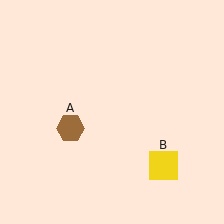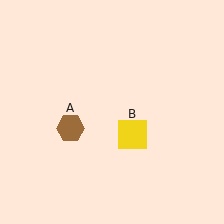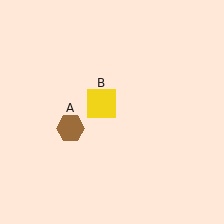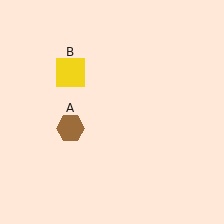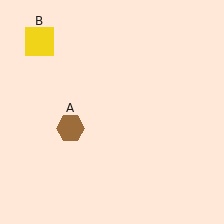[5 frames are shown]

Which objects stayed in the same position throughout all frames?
Brown hexagon (object A) remained stationary.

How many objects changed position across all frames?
1 object changed position: yellow square (object B).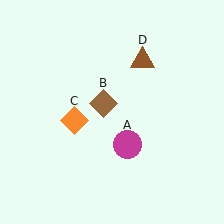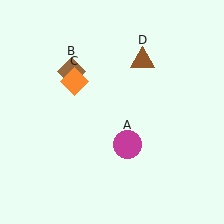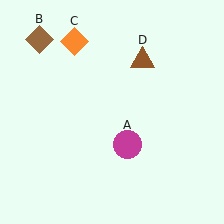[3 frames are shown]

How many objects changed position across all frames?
2 objects changed position: brown diamond (object B), orange diamond (object C).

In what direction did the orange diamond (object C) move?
The orange diamond (object C) moved up.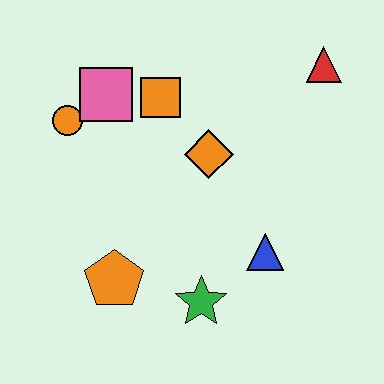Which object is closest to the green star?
The blue triangle is closest to the green star.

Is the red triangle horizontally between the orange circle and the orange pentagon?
No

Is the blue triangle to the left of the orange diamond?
No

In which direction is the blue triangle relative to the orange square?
The blue triangle is below the orange square.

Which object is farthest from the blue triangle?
The orange circle is farthest from the blue triangle.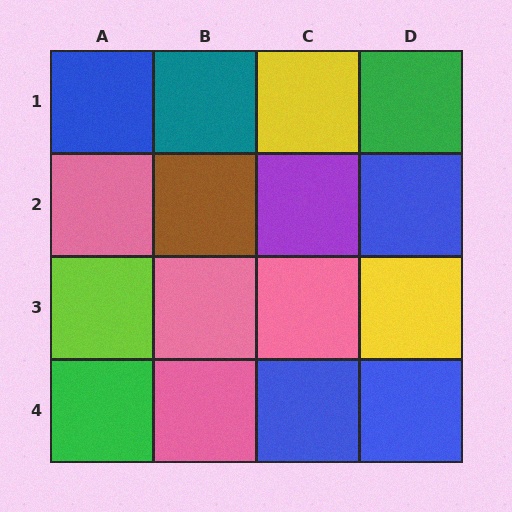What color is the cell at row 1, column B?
Teal.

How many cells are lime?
1 cell is lime.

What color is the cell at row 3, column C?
Pink.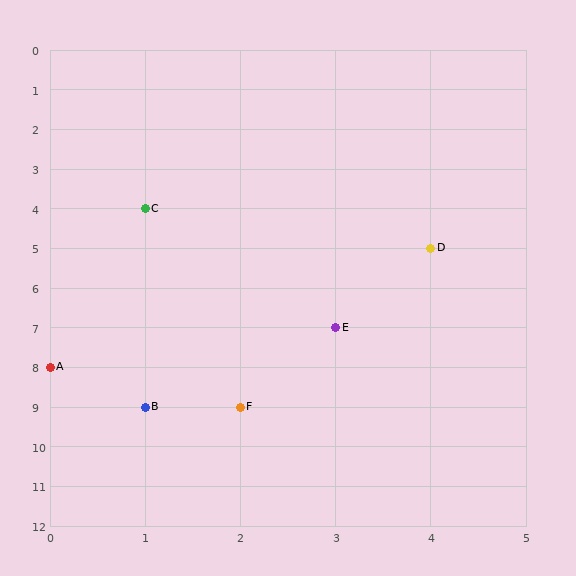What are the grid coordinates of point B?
Point B is at grid coordinates (1, 9).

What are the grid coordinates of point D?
Point D is at grid coordinates (4, 5).